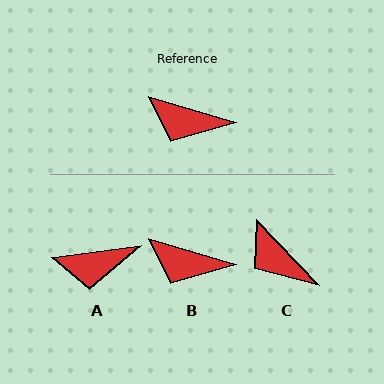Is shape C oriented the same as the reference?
No, it is off by about 30 degrees.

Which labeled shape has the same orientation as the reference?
B.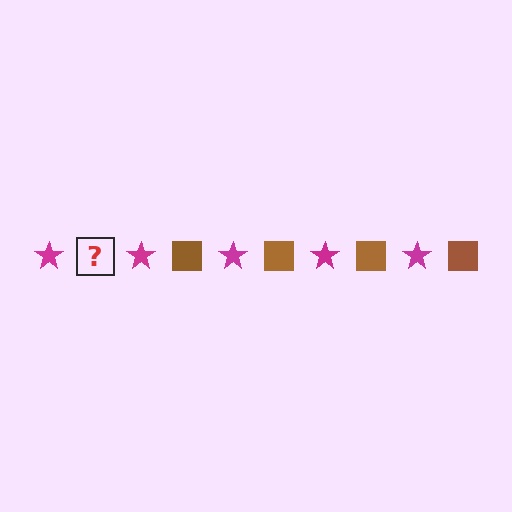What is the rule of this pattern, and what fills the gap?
The rule is that the pattern alternates between magenta star and brown square. The gap should be filled with a brown square.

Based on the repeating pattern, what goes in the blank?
The blank should be a brown square.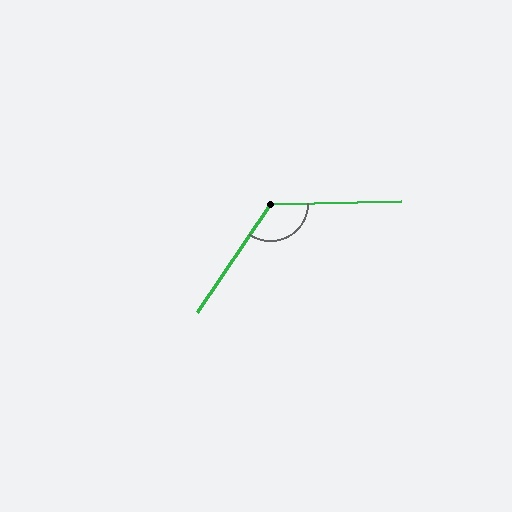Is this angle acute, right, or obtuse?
It is obtuse.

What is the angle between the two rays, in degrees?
Approximately 125 degrees.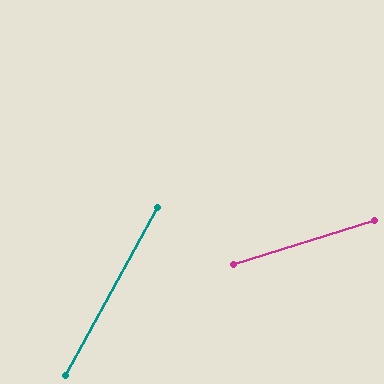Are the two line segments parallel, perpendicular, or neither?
Neither parallel nor perpendicular — they differ by about 44°.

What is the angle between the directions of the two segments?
Approximately 44 degrees.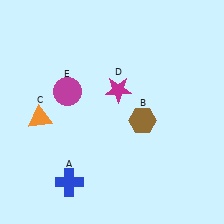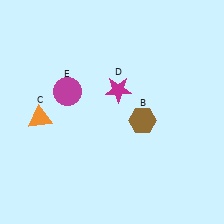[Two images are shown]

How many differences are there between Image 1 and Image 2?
There is 1 difference between the two images.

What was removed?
The blue cross (A) was removed in Image 2.